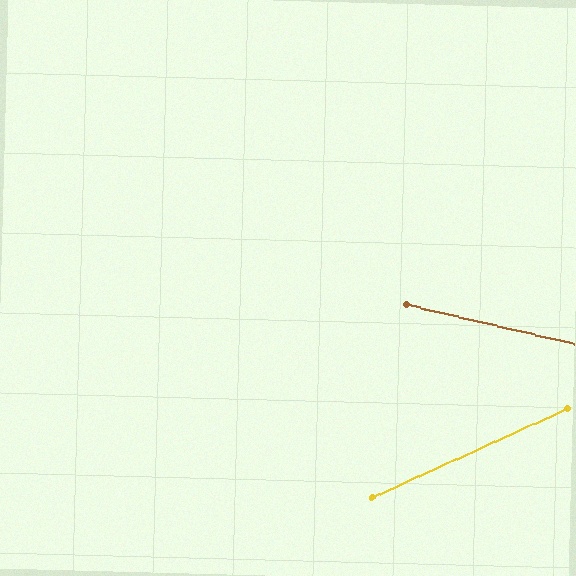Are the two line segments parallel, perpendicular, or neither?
Neither parallel nor perpendicular — they differ by about 38°.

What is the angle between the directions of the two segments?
Approximately 38 degrees.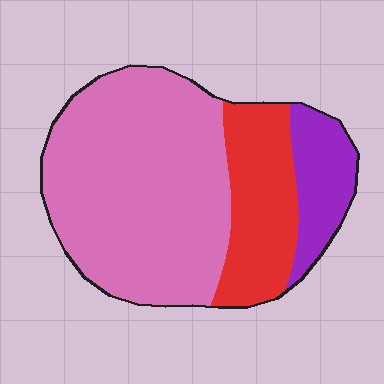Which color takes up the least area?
Purple, at roughly 15%.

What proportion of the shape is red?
Red covers 23% of the shape.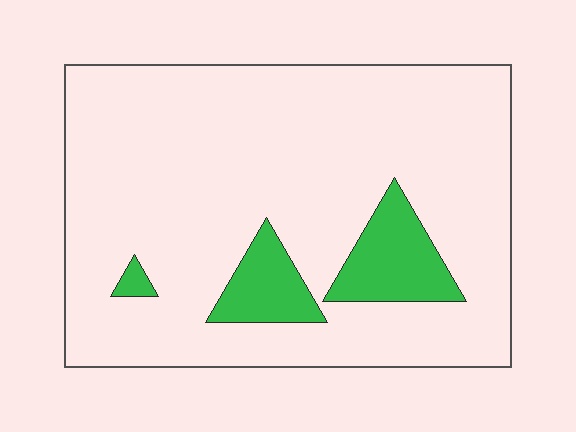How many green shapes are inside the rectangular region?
3.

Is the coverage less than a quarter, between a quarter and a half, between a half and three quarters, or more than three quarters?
Less than a quarter.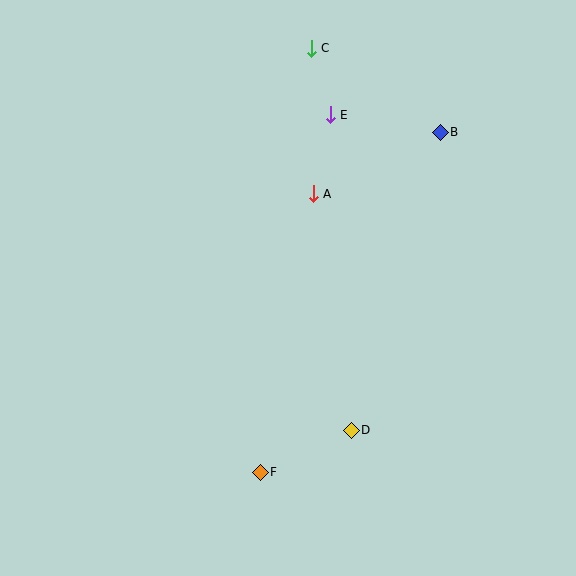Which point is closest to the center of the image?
Point A at (313, 194) is closest to the center.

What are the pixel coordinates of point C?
Point C is at (311, 48).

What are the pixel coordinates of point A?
Point A is at (313, 194).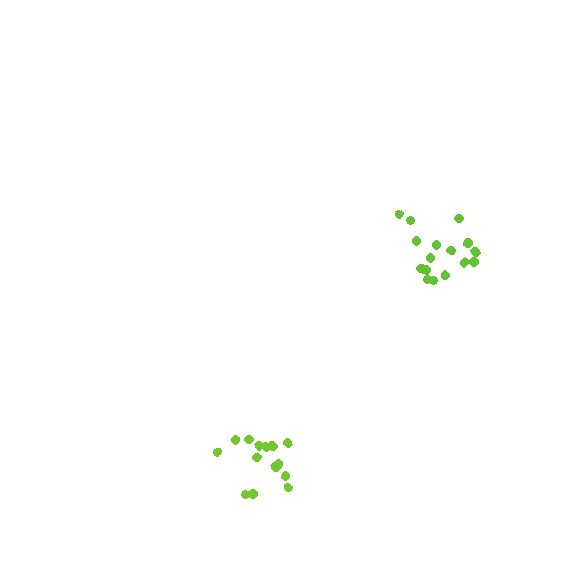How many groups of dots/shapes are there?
There are 2 groups.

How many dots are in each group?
Group 1: 14 dots, Group 2: 16 dots (30 total).